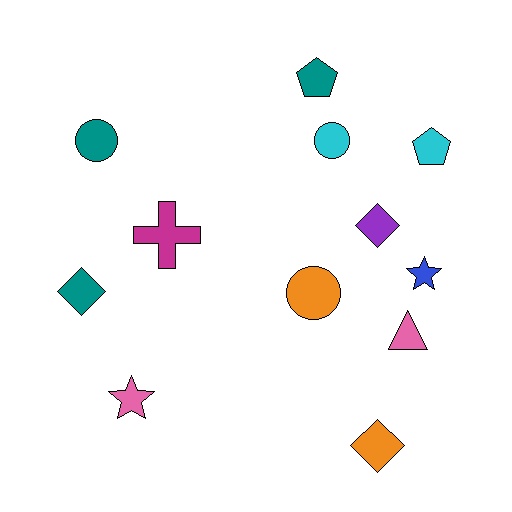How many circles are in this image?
There are 3 circles.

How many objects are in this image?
There are 12 objects.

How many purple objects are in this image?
There is 1 purple object.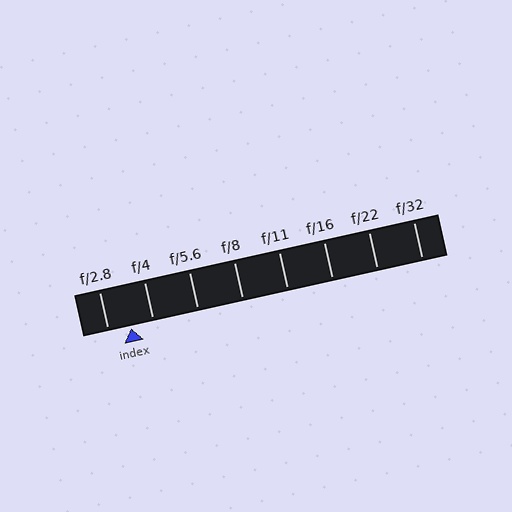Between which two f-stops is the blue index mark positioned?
The index mark is between f/2.8 and f/4.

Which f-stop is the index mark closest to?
The index mark is closest to f/4.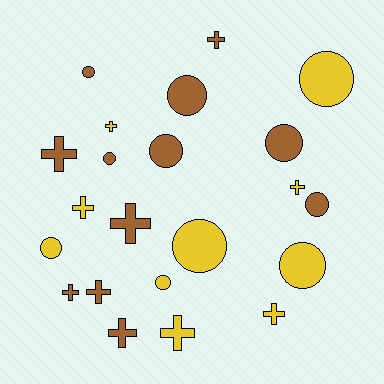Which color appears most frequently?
Brown, with 12 objects.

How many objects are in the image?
There are 22 objects.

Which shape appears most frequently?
Cross, with 11 objects.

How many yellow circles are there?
There are 5 yellow circles.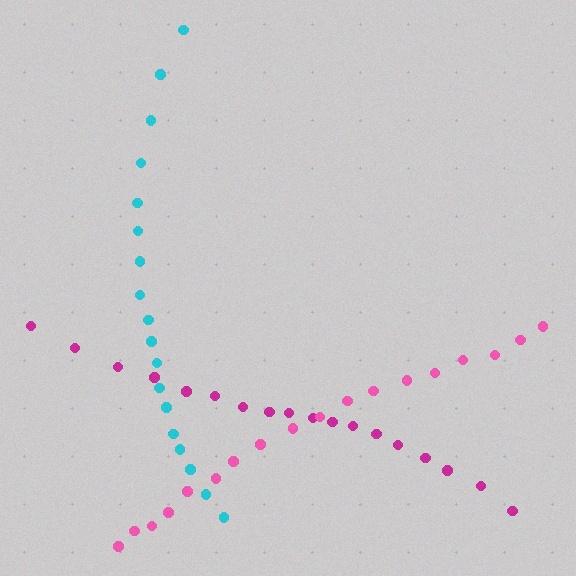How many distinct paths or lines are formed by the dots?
There are 3 distinct paths.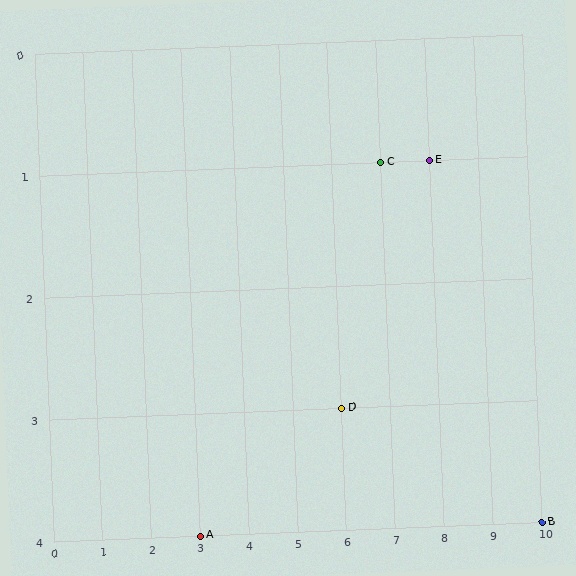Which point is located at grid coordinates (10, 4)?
Point B is at (10, 4).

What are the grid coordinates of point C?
Point C is at grid coordinates (7, 1).